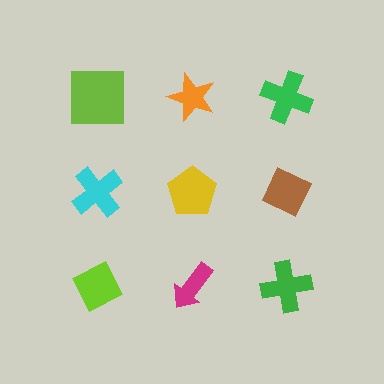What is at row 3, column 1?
A lime diamond.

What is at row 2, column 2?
A yellow pentagon.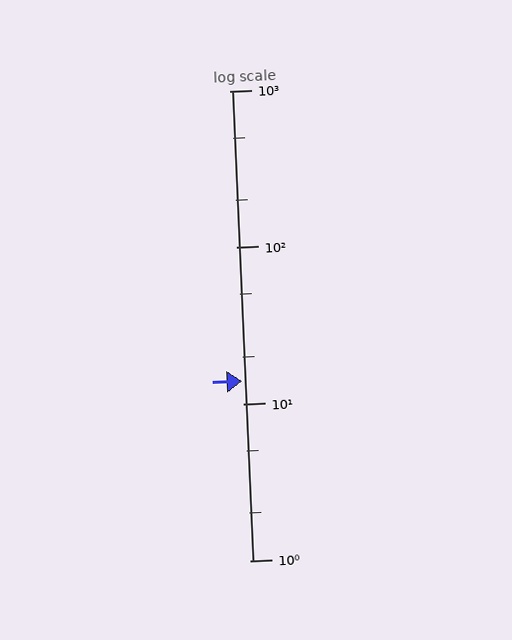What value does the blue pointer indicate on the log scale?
The pointer indicates approximately 14.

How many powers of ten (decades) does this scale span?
The scale spans 3 decades, from 1 to 1000.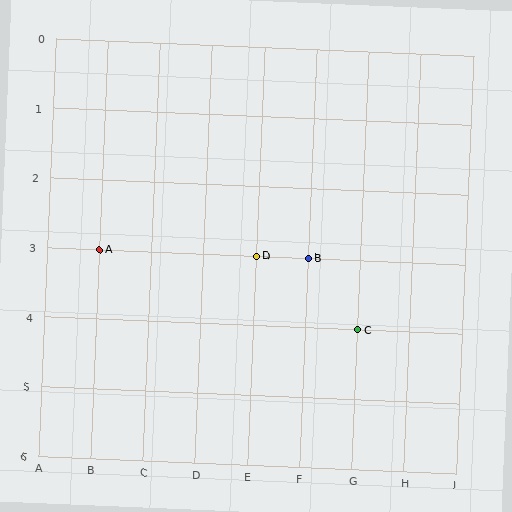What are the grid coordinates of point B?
Point B is at grid coordinates (F, 3).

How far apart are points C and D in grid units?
Points C and D are 2 columns and 1 row apart (about 2.2 grid units diagonally).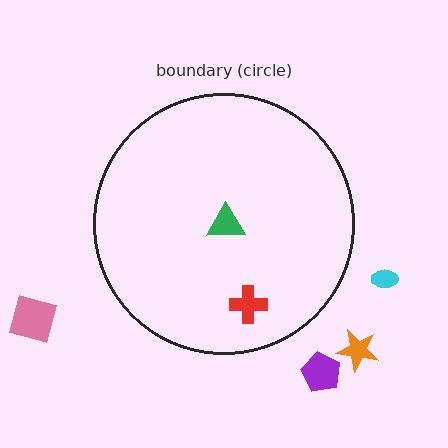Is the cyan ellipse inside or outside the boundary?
Outside.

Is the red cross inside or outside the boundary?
Inside.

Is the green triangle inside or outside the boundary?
Inside.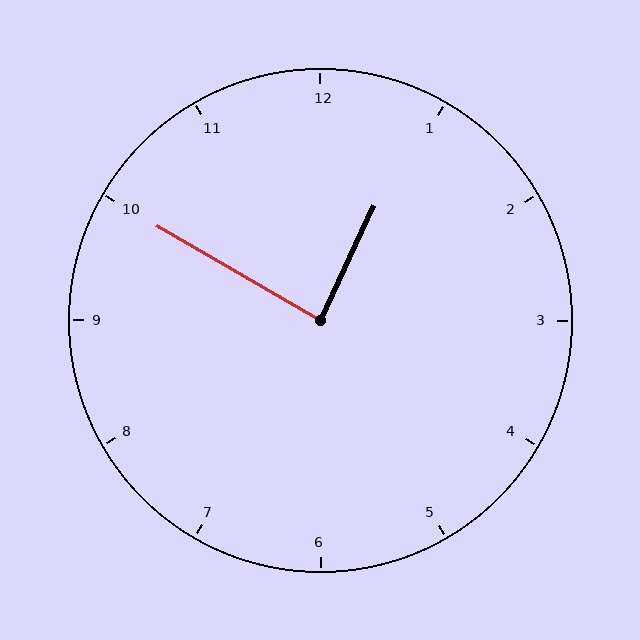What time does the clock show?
12:50.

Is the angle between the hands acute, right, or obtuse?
It is right.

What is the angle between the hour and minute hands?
Approximately 85 degrees.